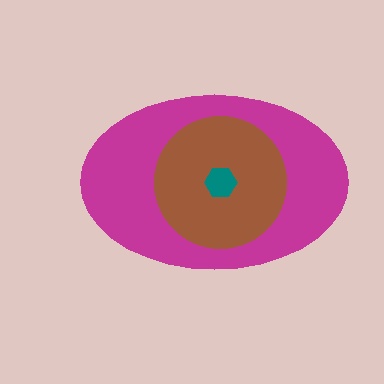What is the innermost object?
The teal hexagon.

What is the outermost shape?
The magenta ellipse.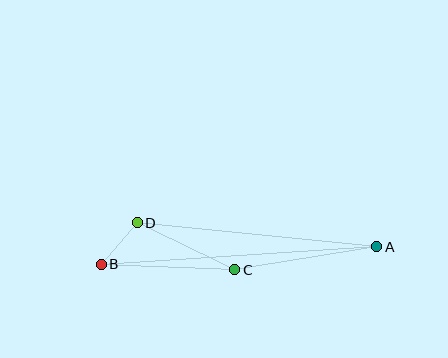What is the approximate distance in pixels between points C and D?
The distance between C and D is approximately 108 pixels.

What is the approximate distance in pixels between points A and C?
The distance between A and C is approximately 144 pixels.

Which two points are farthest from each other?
Points A and B are farthest from each other.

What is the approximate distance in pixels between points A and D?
The distance between A and D is approximately 241 pixels.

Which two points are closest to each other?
Points B and D are closest to each other.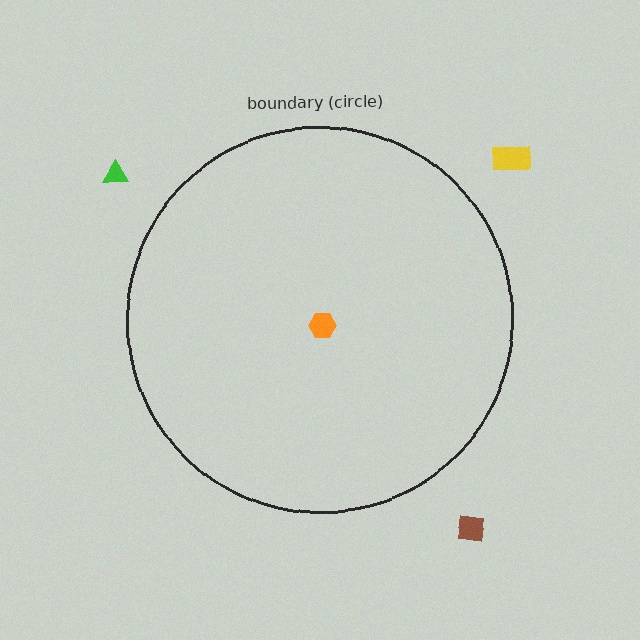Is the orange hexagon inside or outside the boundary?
Inside.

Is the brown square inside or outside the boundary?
Outside.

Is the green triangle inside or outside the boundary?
Outside.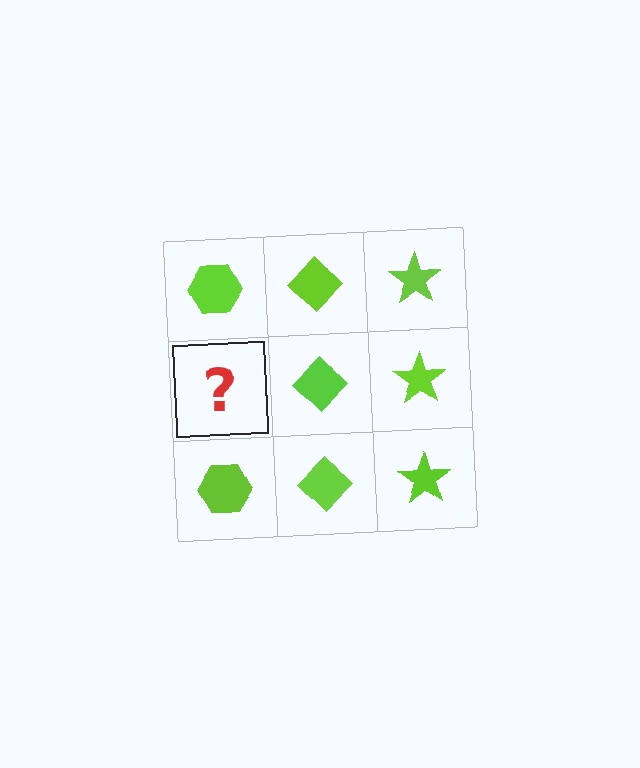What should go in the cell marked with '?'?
The missing cell should contain a lime hexagon.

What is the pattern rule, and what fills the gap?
The rule is that each column has a consistent shape. The gap should be filled with a lime hexagon.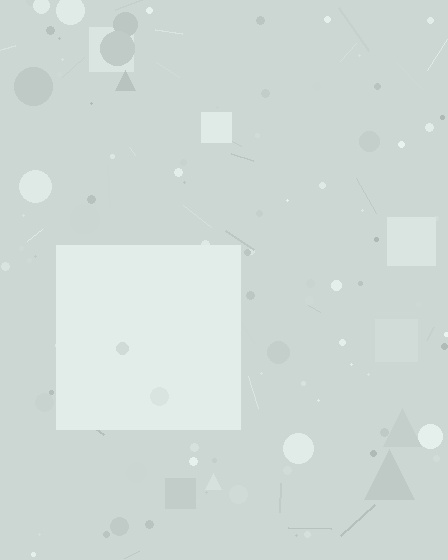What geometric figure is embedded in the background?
A square is embedded in the background.